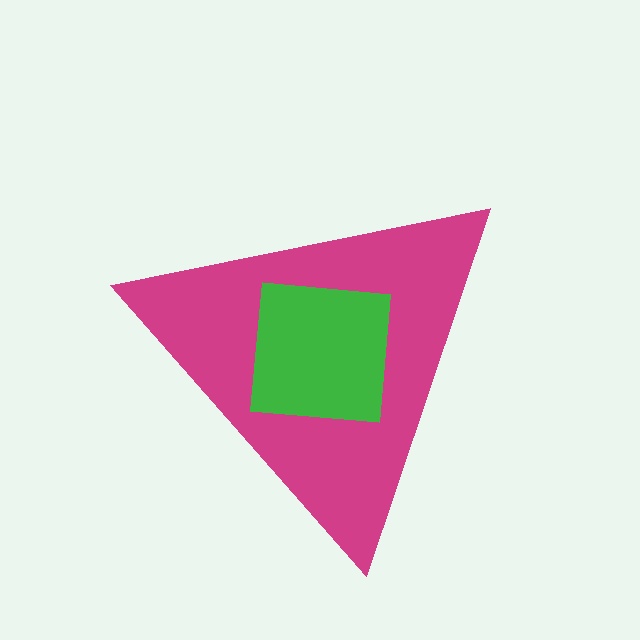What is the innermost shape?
The green square.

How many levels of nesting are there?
2.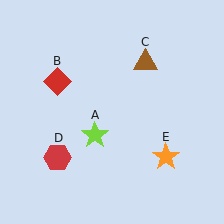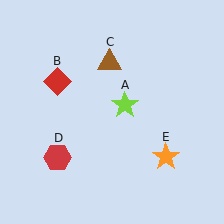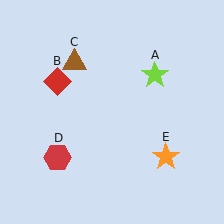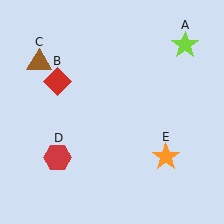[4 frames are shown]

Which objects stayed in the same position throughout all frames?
Red diamond (object B) and red hexagon (object D) and orange star (object E) remained stationary.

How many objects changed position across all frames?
2 objects changed position: lime star (object A), brown triangle (object C).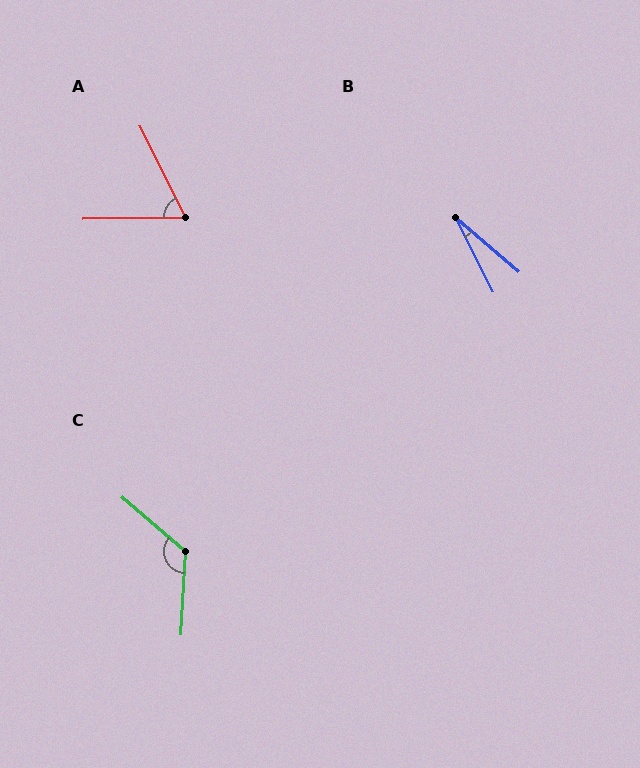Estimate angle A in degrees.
Approximately 64 degrees.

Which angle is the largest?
C, at approximately 127 degrees.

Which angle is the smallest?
B, at approximately 23 degrees.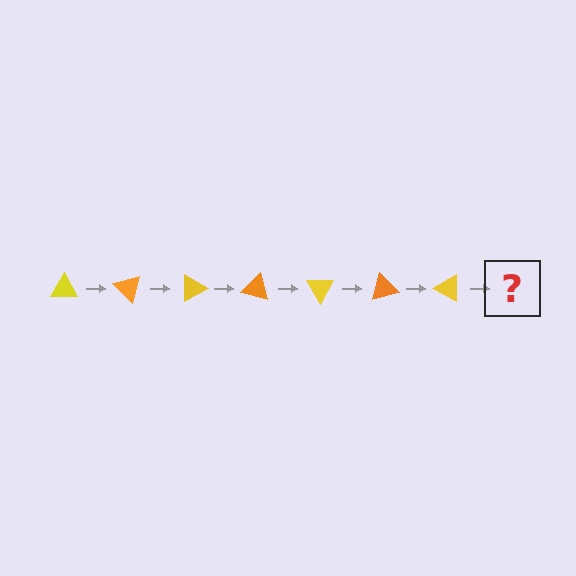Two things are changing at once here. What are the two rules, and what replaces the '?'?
The two rules are that it rotates 45 degrees each step and the color cycles through yellow and orange. The '?' should be an orange triangle, rotated 315 degrees from the start.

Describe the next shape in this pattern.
It should be an orange triangle, rotated 315 degrees from the start.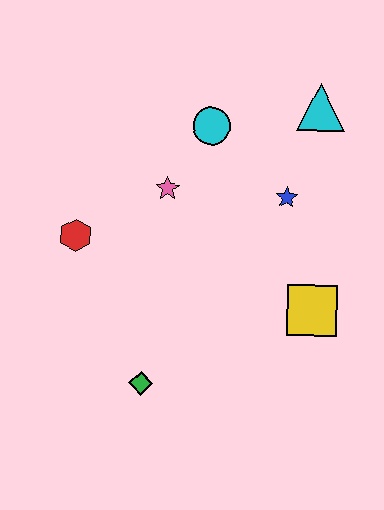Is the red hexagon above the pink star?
No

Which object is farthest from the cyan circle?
The green diamond is farthest from the cyan circle.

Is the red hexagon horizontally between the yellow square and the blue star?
No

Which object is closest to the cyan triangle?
The blue star is closest to the cyan triangle.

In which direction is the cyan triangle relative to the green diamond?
The cyan triangle is above the green diamond.